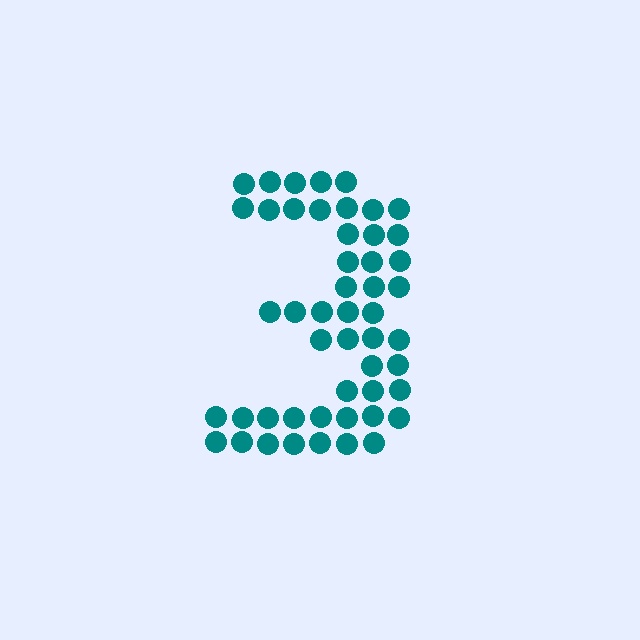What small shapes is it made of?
It is made of small circles.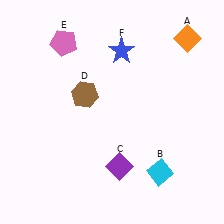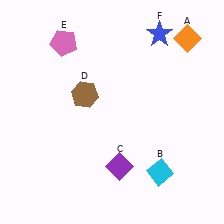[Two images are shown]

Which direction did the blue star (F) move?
The blue star (F) moved right.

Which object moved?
The blue star (F) moved right.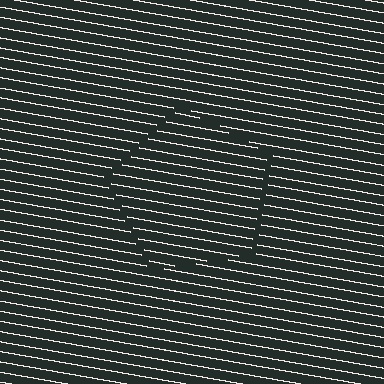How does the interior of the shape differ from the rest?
The interior of the shape contains the same grating, shifted by half a period — the contour is defined by the phase discontinuity where line-ends from the inner and outer gratings abut.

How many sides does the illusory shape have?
5 sides — the line-ends trace a pentagon.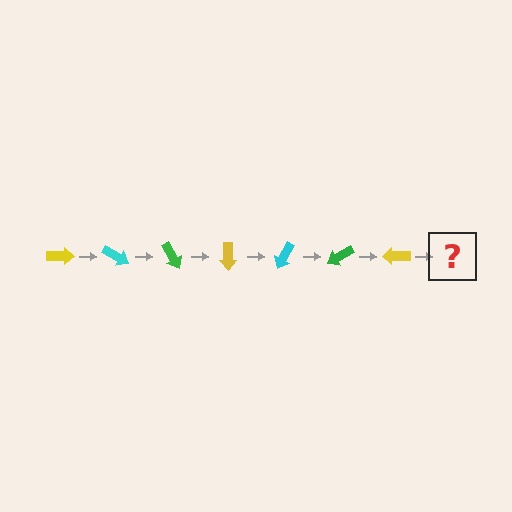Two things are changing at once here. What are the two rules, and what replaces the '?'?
The two rules are that it rotates 30 degrees each step and the color cycles through yellow, cyan, and green. The '?' should be a cyan arrow, rotated 210 degrees from the start.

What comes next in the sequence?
The next element should be a cyan arrow, rotated 210 degrees from the start.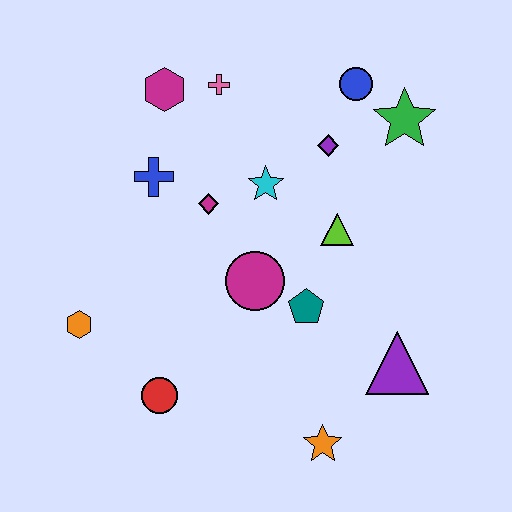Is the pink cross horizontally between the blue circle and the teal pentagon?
No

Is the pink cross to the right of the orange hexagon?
Yes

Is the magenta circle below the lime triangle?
Yes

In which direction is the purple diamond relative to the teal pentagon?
The purple diamond is above the teal pentagon.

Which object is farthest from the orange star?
The magenta hexagon is farthest from the orange star.